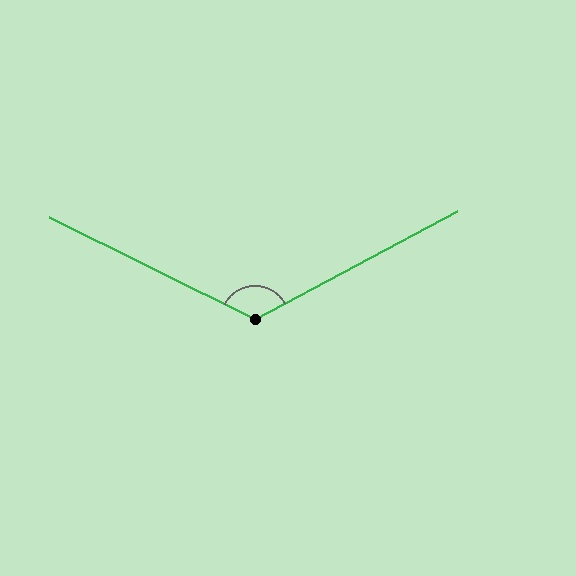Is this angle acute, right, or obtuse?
It is obtuse.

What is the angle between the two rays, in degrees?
Approximately 125 degrees.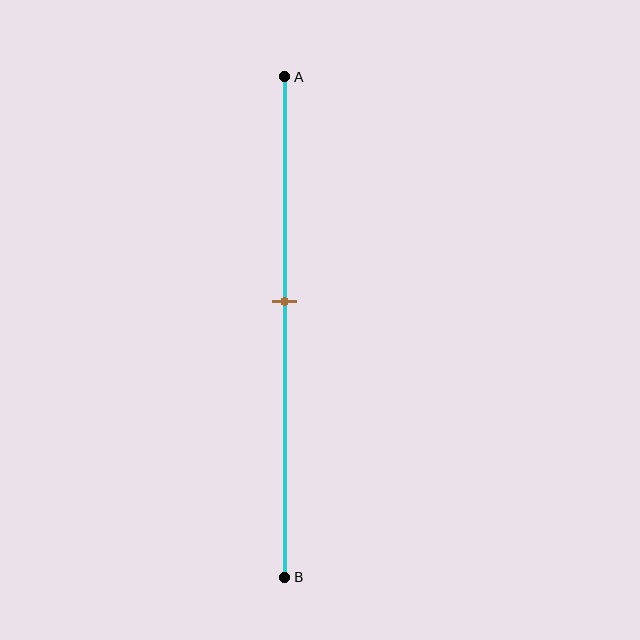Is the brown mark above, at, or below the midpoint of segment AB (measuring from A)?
The brown mark is above the midpoint of segment AB.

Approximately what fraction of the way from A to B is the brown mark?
The brown mark is approximately 45% of the way from A to B.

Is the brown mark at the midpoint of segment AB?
No, the mark is at about 45% from A, not at the 50% midpoint.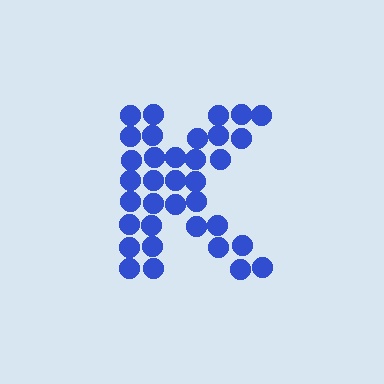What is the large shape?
The large shape is the letter K.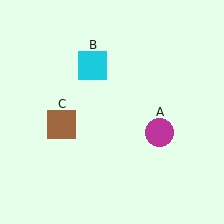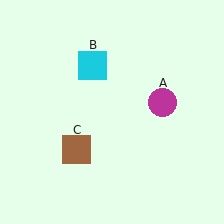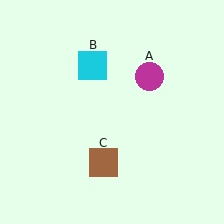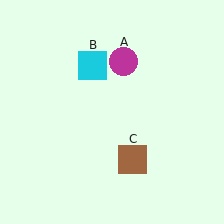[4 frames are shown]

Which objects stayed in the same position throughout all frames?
Cyan square (object B) remained stationary.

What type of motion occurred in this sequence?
The magenta circle (object A), brown square (object C) rotated counterclockwise around the center of the scene.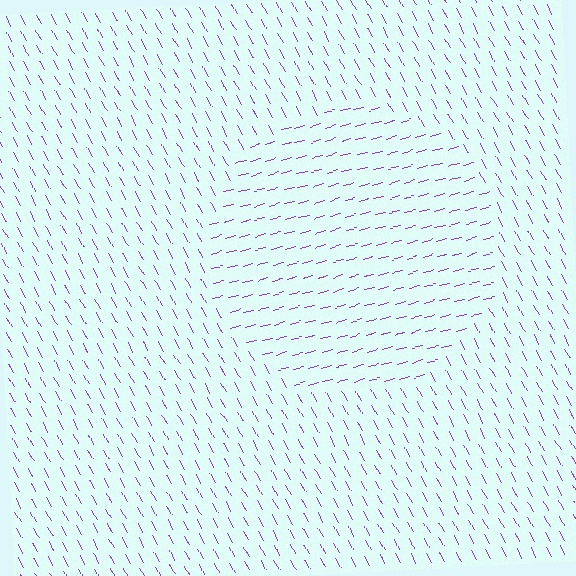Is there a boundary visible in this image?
Yes, there is a texture boundary formed by a change in line orientation.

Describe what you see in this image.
The image is filled with small purple line segments. A circle region in the image has lines oriented differently from the surrounding lines, creating a visible texture boundary.